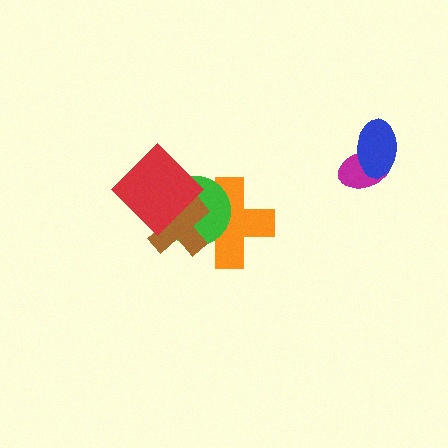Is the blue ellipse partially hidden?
No, no other shape covers it.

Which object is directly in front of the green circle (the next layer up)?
The brown cross is directly in front of the green circle.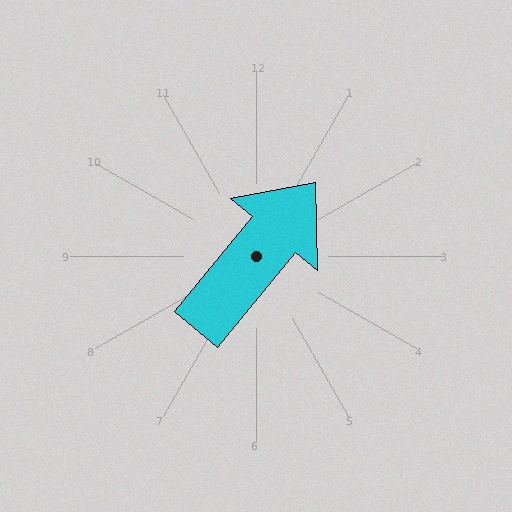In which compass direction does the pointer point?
Northeast.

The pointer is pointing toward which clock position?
Roughly 1 o'clock.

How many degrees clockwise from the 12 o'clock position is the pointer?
Approximately 39 degrees.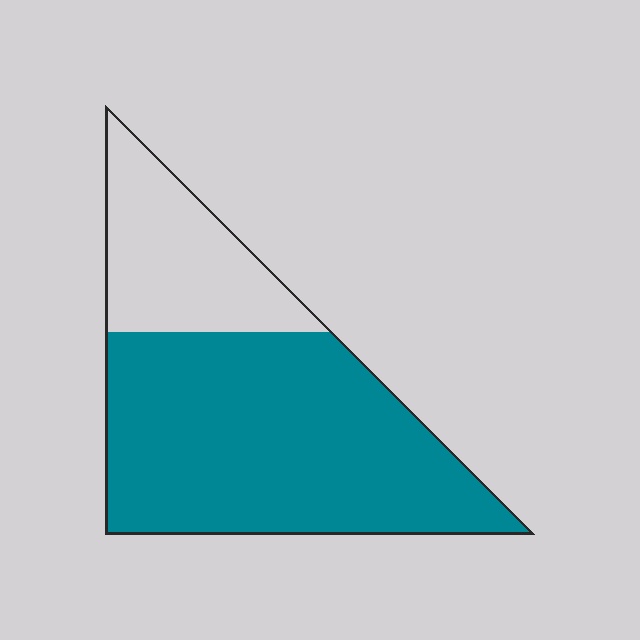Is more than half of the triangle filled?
Yes.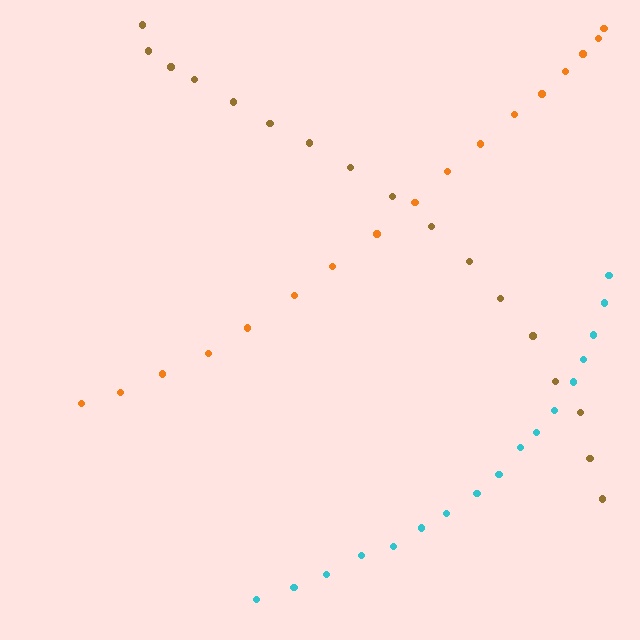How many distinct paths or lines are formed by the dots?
There are 3 distinct paths.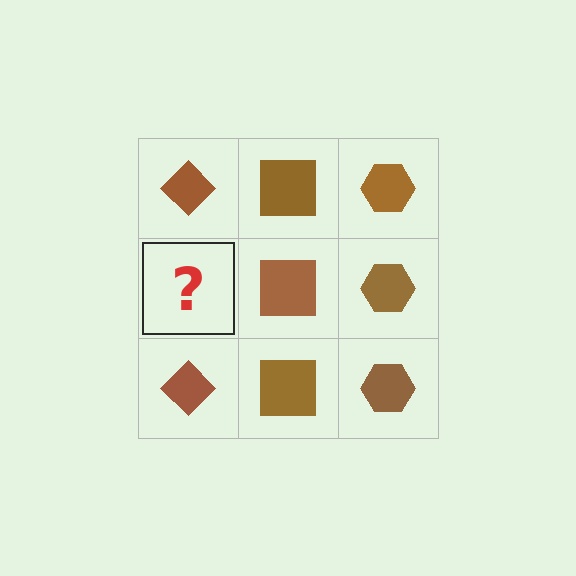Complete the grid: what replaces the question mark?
The question mark should be replaced with a brown diamond.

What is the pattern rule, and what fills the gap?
The rule is that each column has a consistent shape. The gap should be filled with a brown diamond.